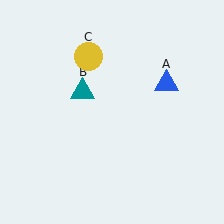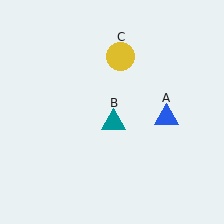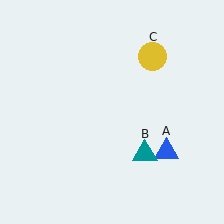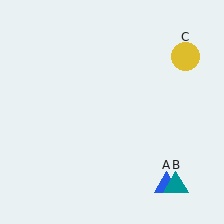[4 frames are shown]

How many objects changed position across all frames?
3 objects changed position: blue triangle (object A), teal triangle (object B), yellow circle (object C).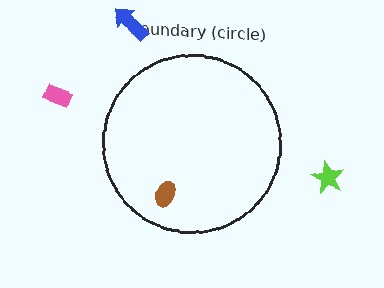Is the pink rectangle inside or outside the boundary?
Outside.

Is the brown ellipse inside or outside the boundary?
Inside.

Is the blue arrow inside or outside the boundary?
Outside.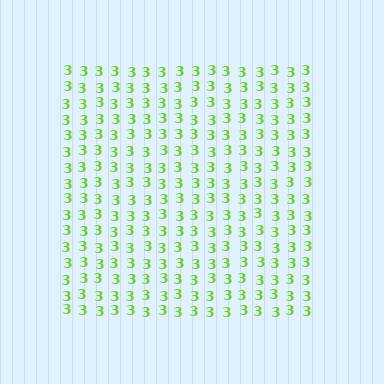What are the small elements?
The small elements are digit 3's.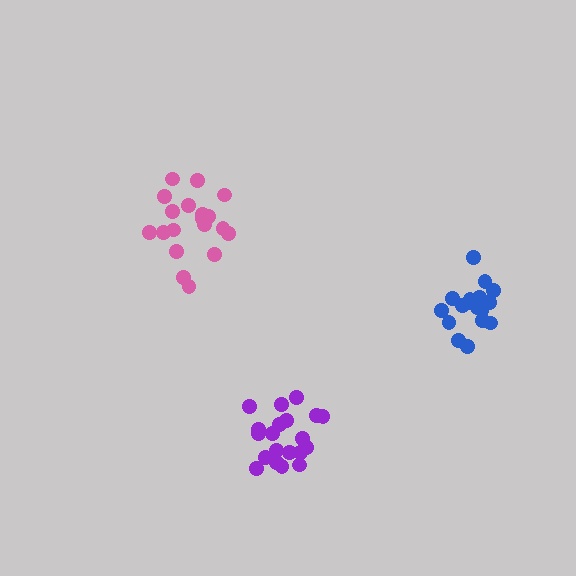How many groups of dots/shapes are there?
There are 3 groups.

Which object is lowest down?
The purple cluster is bottommost.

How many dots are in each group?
Group 1: 17 dots, Group 2: 20 dots, Group 3: 19 dots (56 total).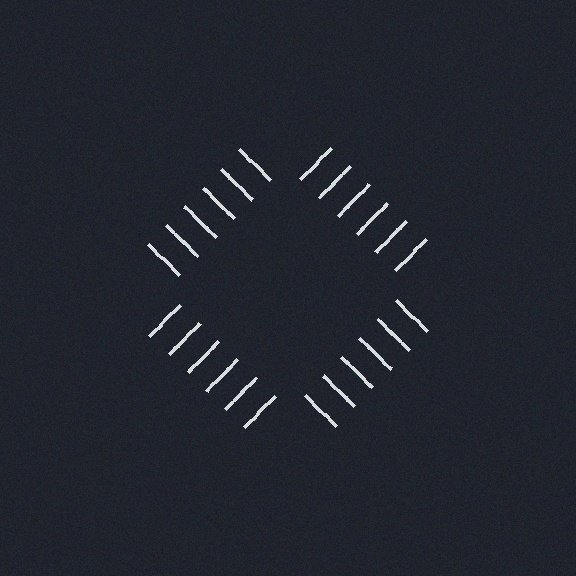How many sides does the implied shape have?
4 sides — the line-ends trace a square.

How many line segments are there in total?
24 — 6 along each of the 4 edges.